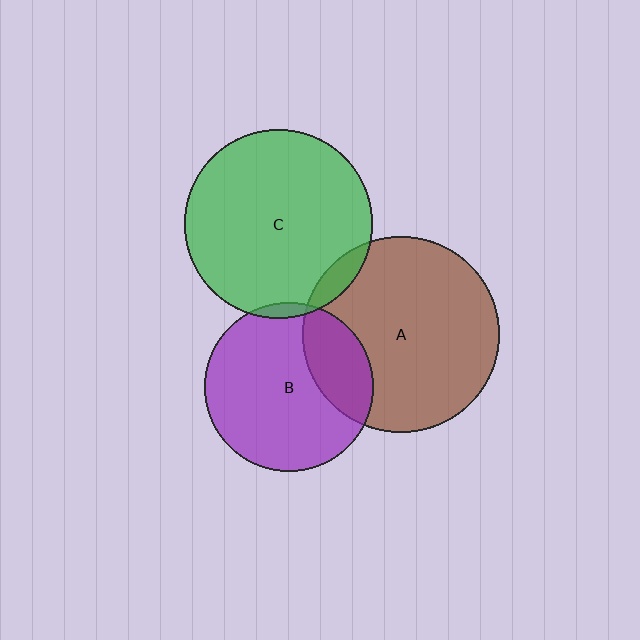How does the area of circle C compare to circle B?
Approximately 1.2 times.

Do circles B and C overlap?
Yes.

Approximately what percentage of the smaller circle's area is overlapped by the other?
Approximately 5%.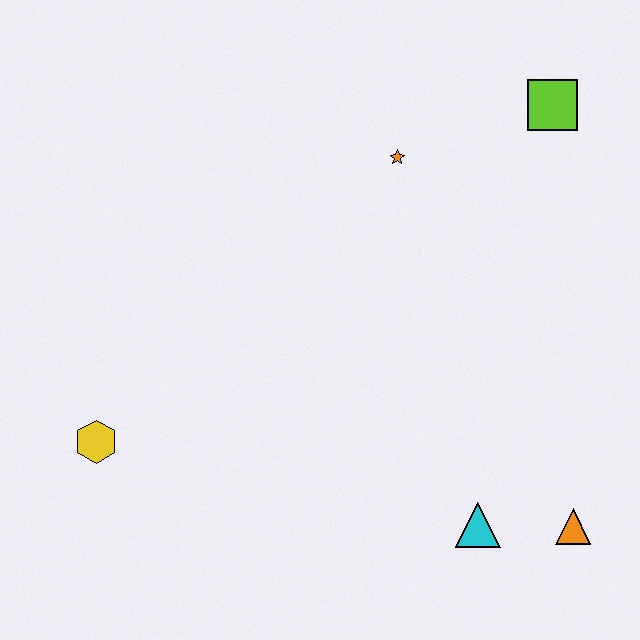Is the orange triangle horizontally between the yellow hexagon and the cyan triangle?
No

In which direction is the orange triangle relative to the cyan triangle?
The orange triangle is to the right of the cyan triangle.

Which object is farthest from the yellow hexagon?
The lime square is farthest from the yellow hexagon.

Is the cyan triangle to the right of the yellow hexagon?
Yes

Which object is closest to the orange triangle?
The cyan triangle is closest to the orange triangle.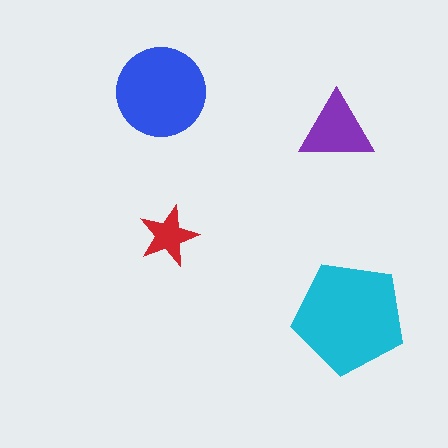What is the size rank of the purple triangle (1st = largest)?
3rd.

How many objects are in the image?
There are 4 objects in the image.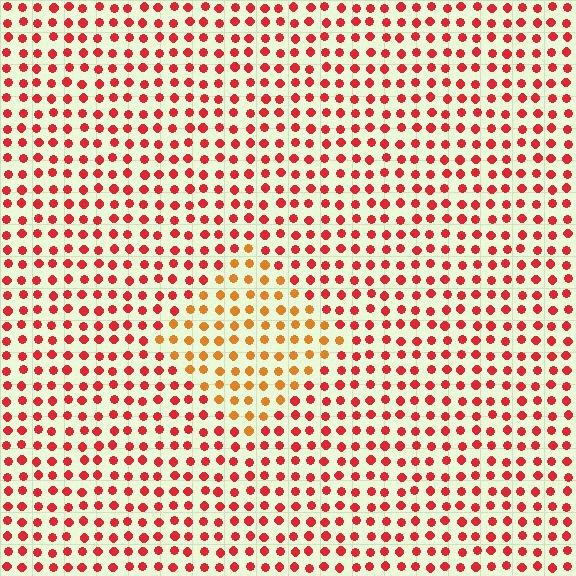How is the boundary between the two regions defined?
The boundary is defined purely by a slight shift in hue (about 34 degrees). Spacing, size, and orientation are identical on both sides.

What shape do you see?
I see a diamond.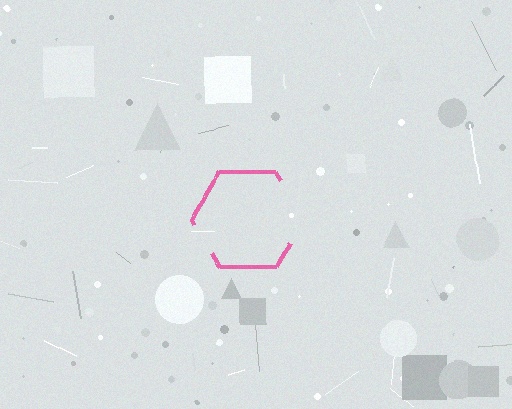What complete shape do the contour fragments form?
The contour fragments form a hexagon.